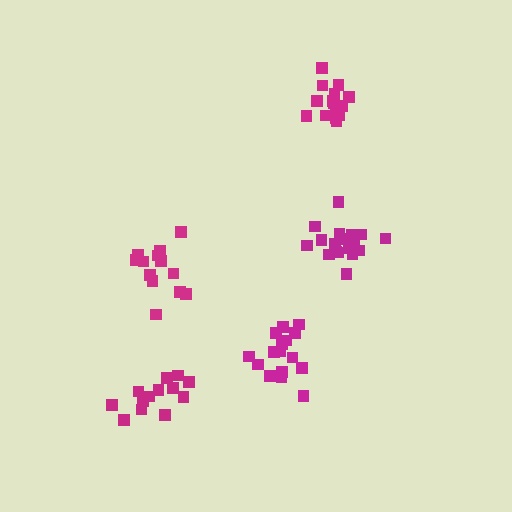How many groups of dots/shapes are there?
There are 5 groups.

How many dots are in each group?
Group 1: 16 dots, Group 2: 13 dots, Group 3: 16 dots, Group 4: 19 dots, Group 5: 13 dots (77 total).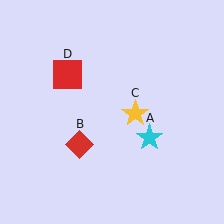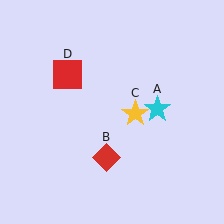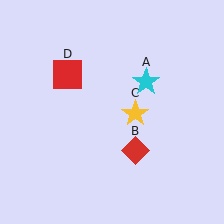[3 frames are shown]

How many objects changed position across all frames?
2 objects changed position: cyan star (object A), red diamond (object B).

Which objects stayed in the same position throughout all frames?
Yellow star (object C) and red square (object D) remained stationary.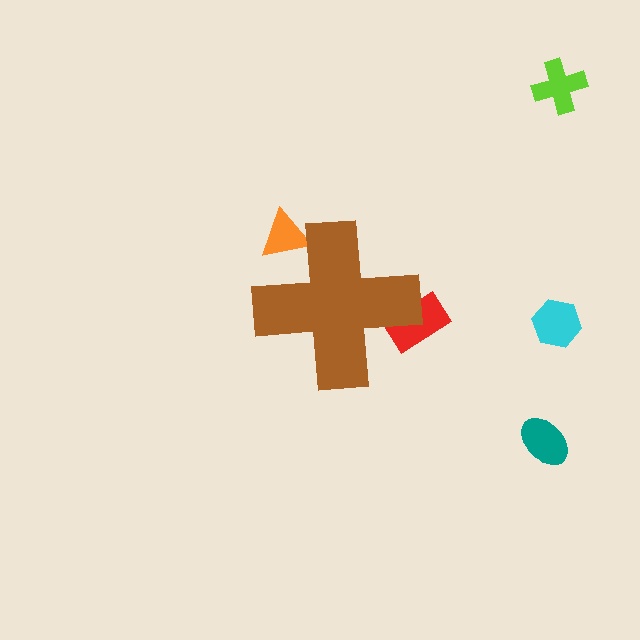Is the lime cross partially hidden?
No, the lime cross is fully visible.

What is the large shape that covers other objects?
A brown cross.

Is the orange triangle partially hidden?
Yes, the orange triangle is partially hidden behind the brown cross.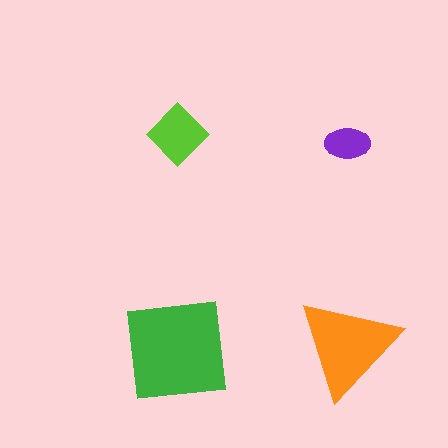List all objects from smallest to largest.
The purple ellipse, the lime diamond, the orange triangle, the green square.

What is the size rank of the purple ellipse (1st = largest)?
4th.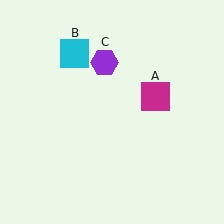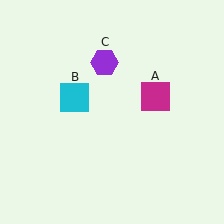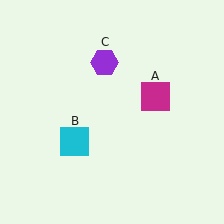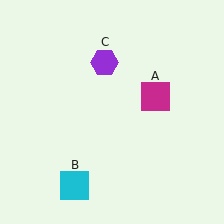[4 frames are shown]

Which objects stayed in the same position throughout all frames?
Magenta square (object A) and purple hexagon (object C) remained stationary.